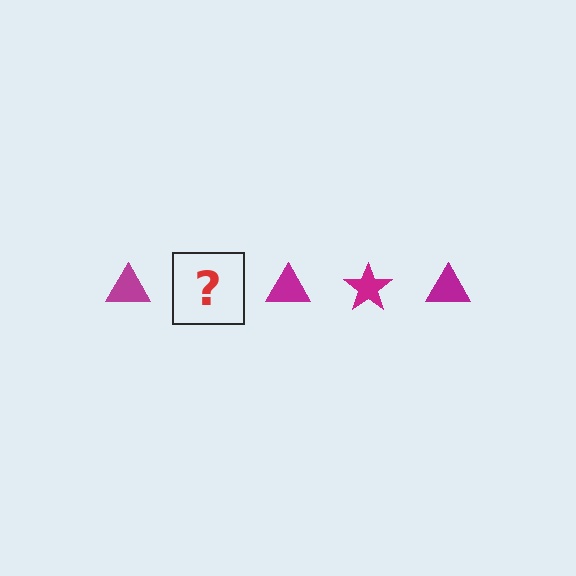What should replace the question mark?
The question mark should be replaced with a magenta star.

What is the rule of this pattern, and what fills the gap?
The rule is that the pattern cycles through triangle, star shapes in magenta. The gap should be filled with a magenta star.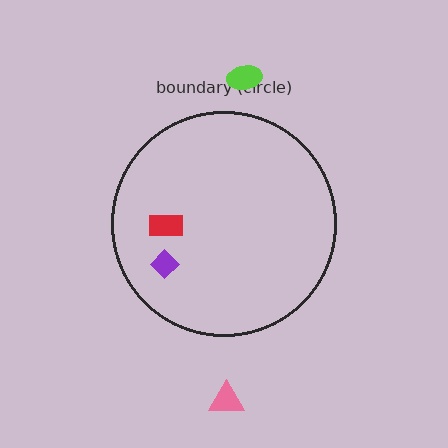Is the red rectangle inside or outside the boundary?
Inside.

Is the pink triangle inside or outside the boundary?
Outside.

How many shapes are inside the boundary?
2 inside, 2 outside.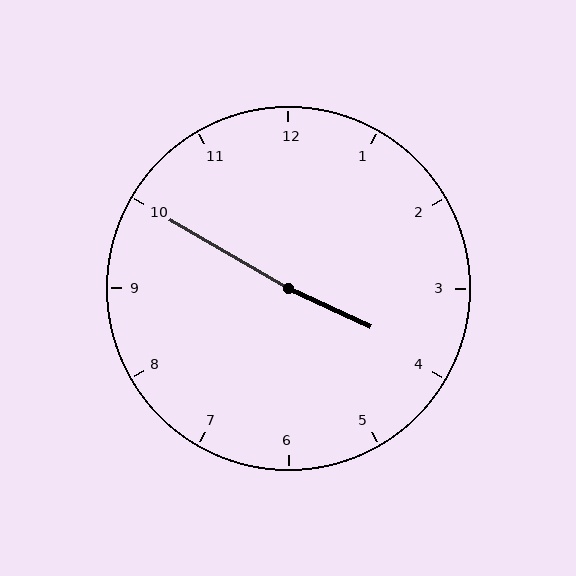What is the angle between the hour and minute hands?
Approximately 175 degrees.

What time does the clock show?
3:50.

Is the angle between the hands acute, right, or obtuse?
It is obtuse.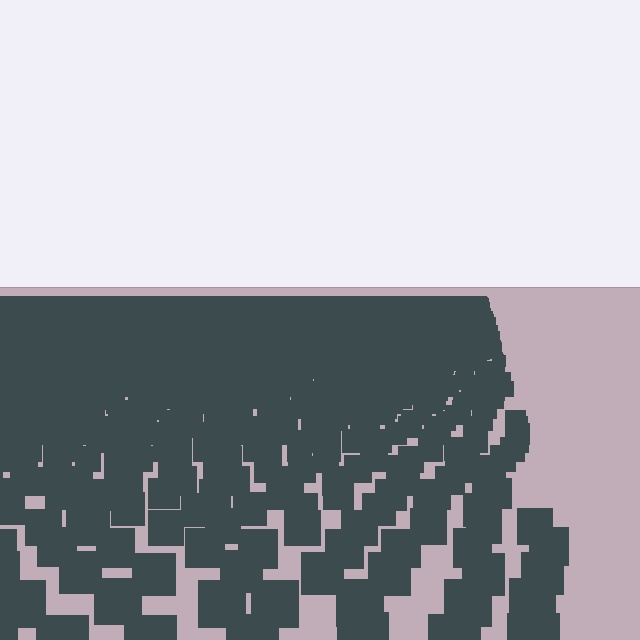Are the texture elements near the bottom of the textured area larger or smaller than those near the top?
Larger. Near the bottom, elements are closer to the viewer and appear at a bigger on-screen size.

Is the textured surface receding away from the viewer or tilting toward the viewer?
The surface is receding away from the viewer. Texture elements get smaller and denser toward the top.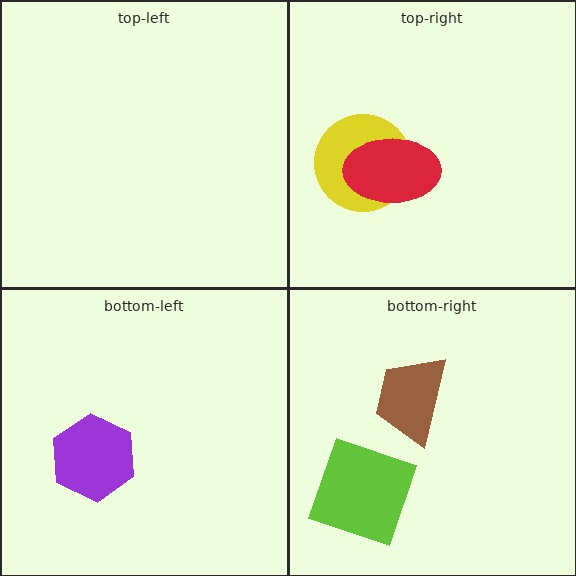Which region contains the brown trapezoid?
The bottom-right region.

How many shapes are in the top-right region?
2.